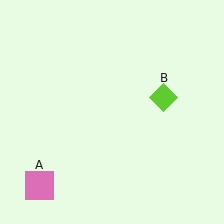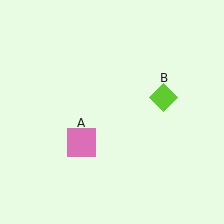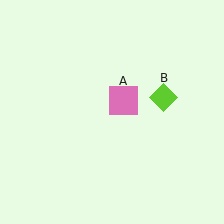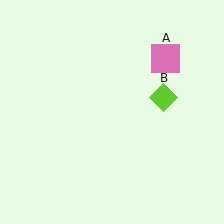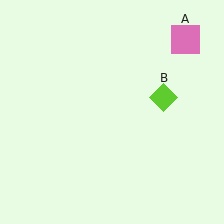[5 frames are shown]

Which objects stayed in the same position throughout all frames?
Lime diamond (object B) remained stationary.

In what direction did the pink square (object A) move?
The pink square (object A) moved up and to the right.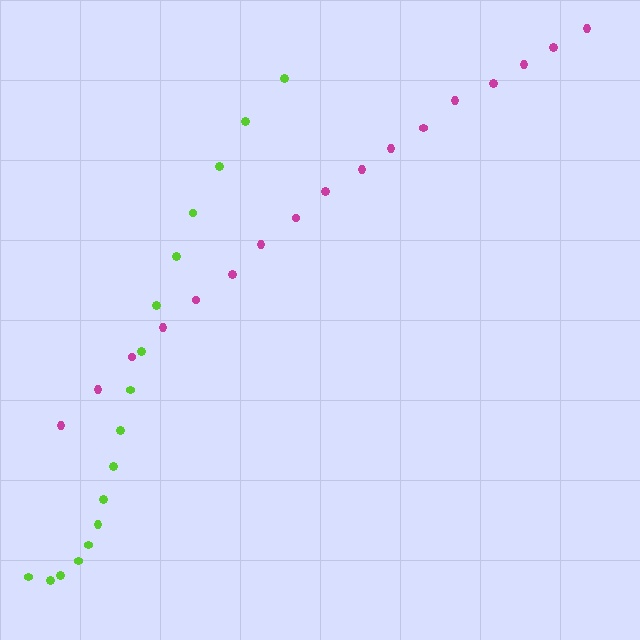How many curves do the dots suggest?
There are 2 distinct paths.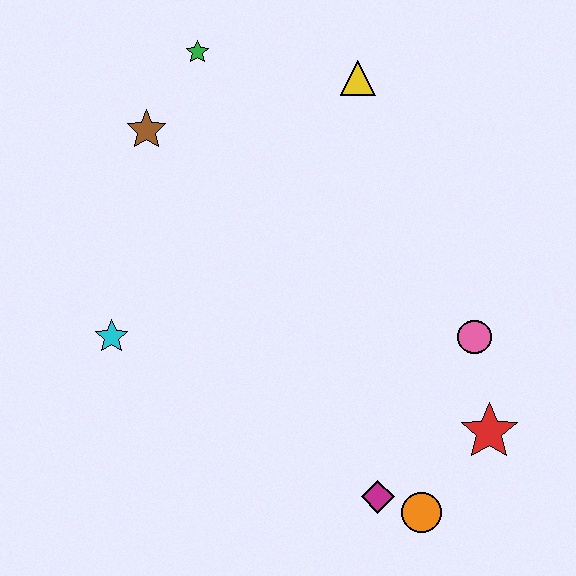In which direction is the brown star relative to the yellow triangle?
The brown star is to the left of the yellow triangle.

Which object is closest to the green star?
The brown star is closest to the green star.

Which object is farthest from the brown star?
The orange circle is farthest from the brown star.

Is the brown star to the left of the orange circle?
Yes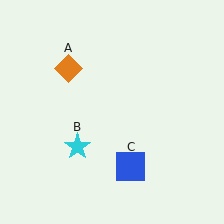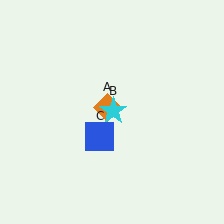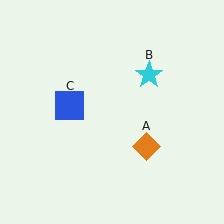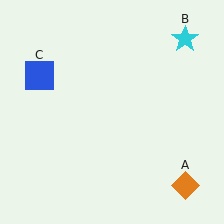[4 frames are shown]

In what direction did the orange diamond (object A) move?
The orange diamond (object A) moved down and to the right.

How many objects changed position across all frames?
3 objects changed position: orange diamond (object A), cyan star (object B), blue square (object C).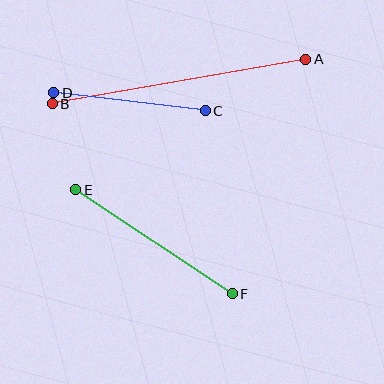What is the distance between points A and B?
The distance is approximately 257 pixels.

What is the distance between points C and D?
The distance is approximately 152 pixels.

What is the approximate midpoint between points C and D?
The midpoint is at approximately (130, 102) pixels.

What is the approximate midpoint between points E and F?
The midpoint is at approximately (154, 242) pixels.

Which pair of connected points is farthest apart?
Points A and B are farthest apart.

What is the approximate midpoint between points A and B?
The midpoint is at approximately (179, 82) pixels.